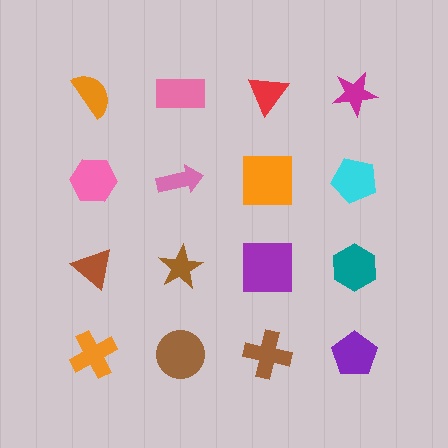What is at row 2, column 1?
A pink hexagon.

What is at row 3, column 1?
A brown triangle.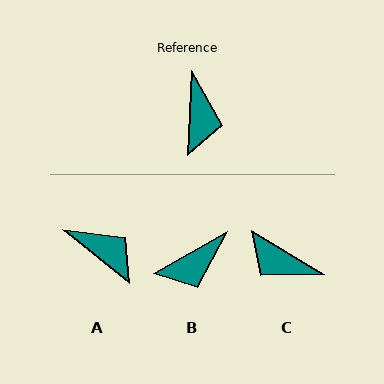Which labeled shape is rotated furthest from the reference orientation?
C, about 118 degrees away.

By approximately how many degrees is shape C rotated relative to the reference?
Approximately 118 degrees clockwise.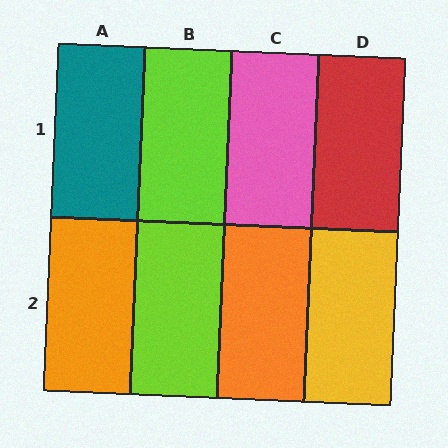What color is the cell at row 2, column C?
Orange.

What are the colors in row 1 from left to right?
Teal, lime, pink, red.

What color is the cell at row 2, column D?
Yellow.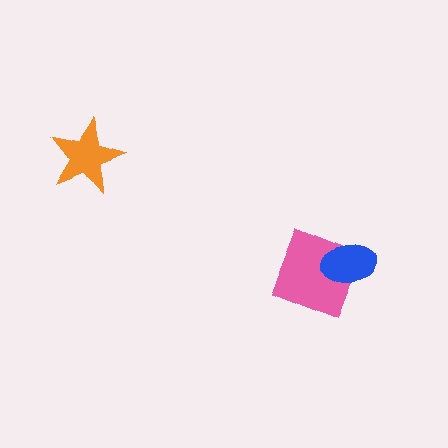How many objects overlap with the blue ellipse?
1 object overlaps with the blue ellipse.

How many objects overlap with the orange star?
0 objects overlap with the orange star.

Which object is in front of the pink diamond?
The blue ellipse is in front of the pink diamond.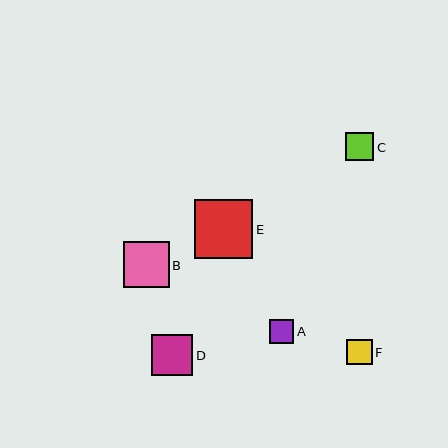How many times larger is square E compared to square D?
Square E is approximately 1.4 times the size of square D.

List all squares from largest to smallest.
From largest to smallest: E, B, D, C, F, A.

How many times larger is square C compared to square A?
Square C is approximately 1.2 times the size of square A.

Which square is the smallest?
Square A is the smallest with a size of approximately 24 pixels.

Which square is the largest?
Square E is the largest with a size of approximately 59 pixels.